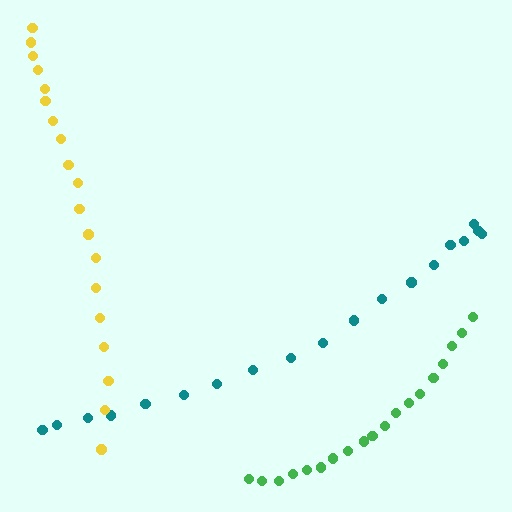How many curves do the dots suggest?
There are 3 distinct paths.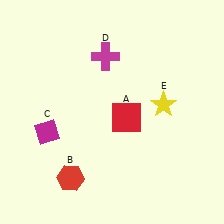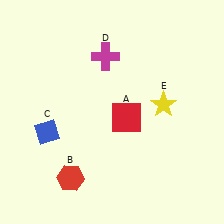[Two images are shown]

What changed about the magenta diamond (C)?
In Image 1, C is magenta. In Image 2, it changed to blue.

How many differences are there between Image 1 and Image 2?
There is 1 difference between the two images.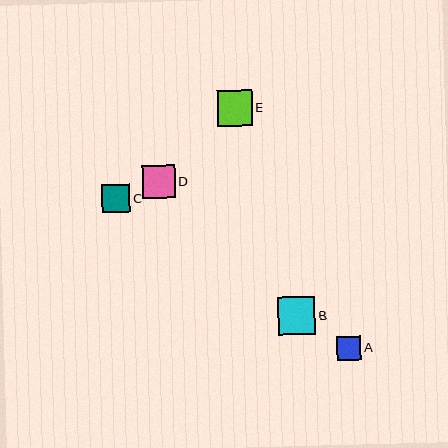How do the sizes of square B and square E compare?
Square B and square E are approximately the same size.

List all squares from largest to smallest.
From largest to smallest: B, E, D, C, A.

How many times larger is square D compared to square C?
Square D is approximately 1.2 times the size of square C.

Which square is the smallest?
Square A is the smallest with a size of approximately 24 pixels.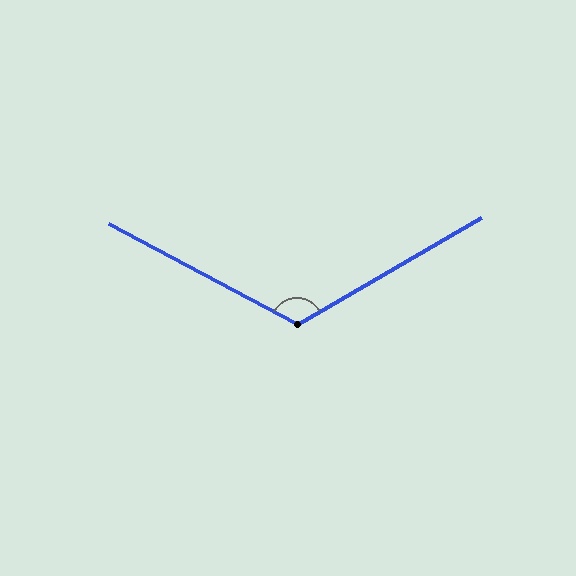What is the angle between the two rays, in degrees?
Approximately 122 degrees.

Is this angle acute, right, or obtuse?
It is obtuse.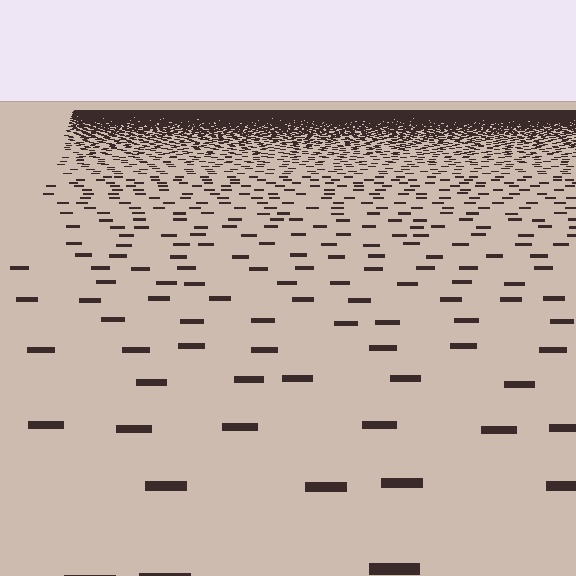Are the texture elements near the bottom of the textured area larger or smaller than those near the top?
Larger. Near the bottom, elements are closer to the viewer and appear at a bigger on-screen size.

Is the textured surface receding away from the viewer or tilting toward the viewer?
The surface is receding away from the viewer. Texture elements get smaller and denser toward the top.